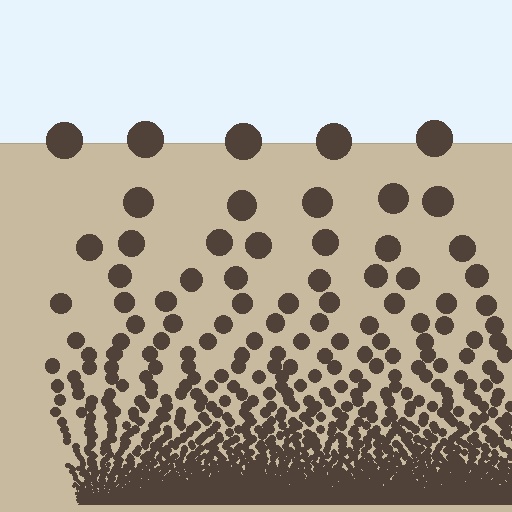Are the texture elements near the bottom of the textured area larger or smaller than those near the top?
Smaller. The gradient is inverted — elements near the bottom are smaller and denser.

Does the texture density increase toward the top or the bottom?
Density increases toward the bottom.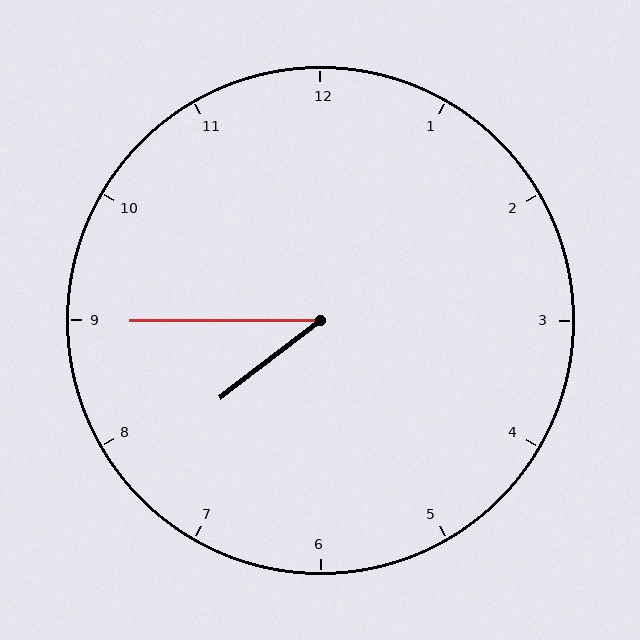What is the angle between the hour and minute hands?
Approximately 38 degrees.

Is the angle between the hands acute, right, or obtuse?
It is acute.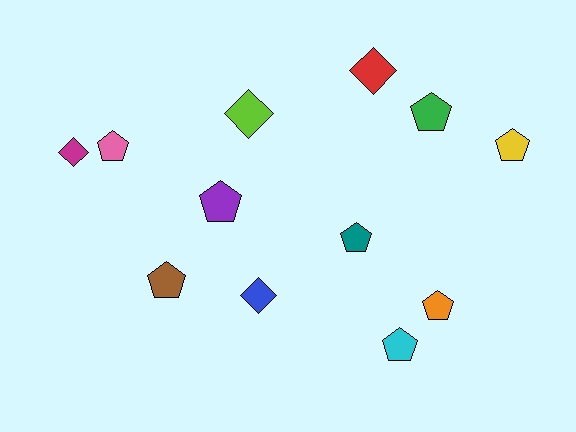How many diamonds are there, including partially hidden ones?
There are 4 diamonds.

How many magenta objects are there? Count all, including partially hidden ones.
There is 1 magenta object.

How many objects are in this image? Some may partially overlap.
There are 12 objects.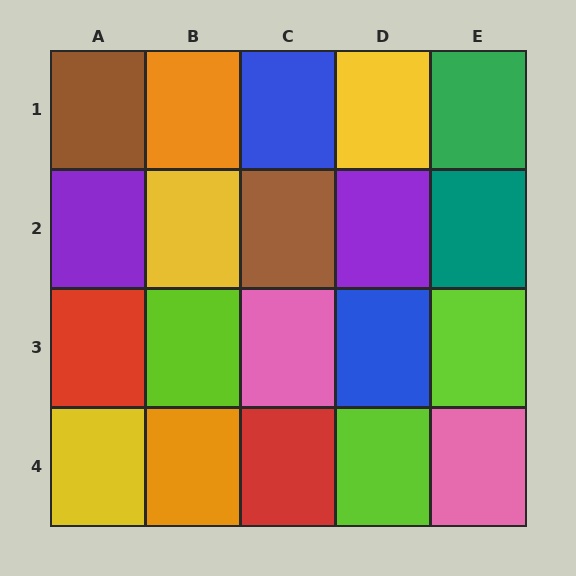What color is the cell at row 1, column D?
Yellow.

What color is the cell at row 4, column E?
Pink.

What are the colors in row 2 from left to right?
Purple, yellow, brown, purple, teal.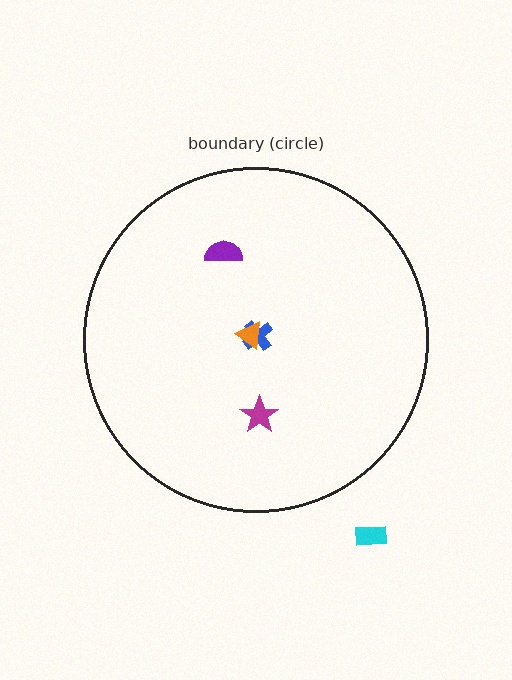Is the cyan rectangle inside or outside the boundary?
Outside.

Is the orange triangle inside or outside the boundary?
Inside.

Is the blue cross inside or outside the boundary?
Inside.